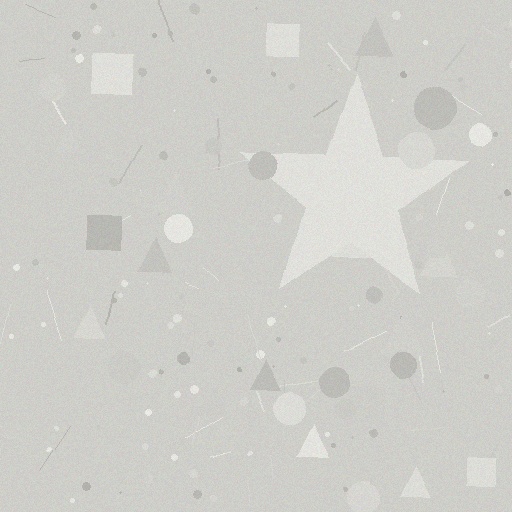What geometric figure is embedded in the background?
A star is embedded in the background.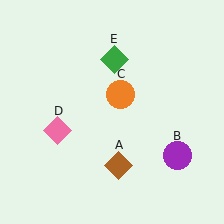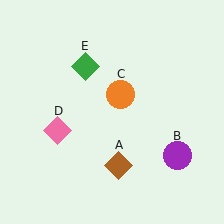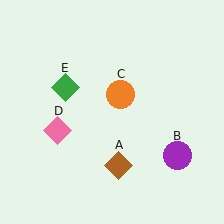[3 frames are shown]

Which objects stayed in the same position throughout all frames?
Brown diamond (object A) and purple circle (object B) and orange circle (object C) and pink diamond (object D) remained stationary.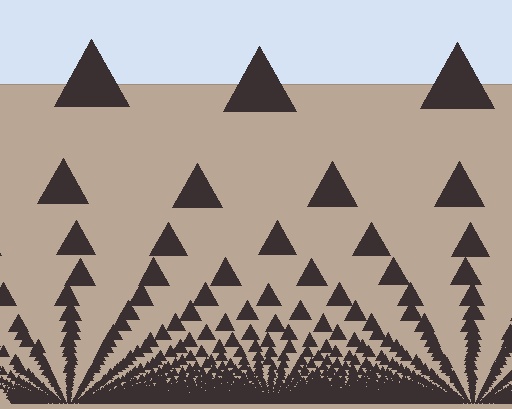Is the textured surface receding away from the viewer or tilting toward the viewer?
The surface appears to tilt toward the viewer. Texture elements get larger and sparser toward the top.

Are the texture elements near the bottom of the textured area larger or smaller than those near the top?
Smaller. The gradient is inverted — elements near the bottom are smaller and denser.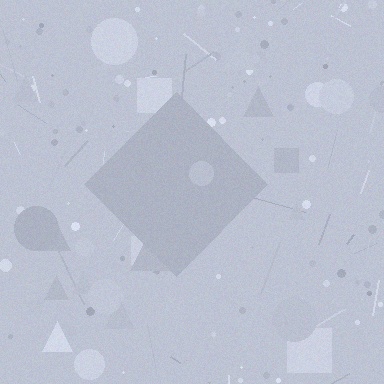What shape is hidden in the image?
A diamond is hidden in the image.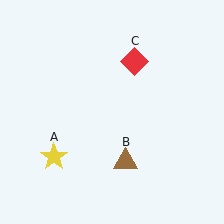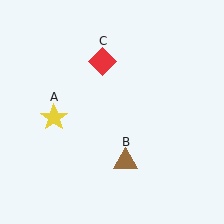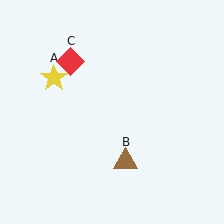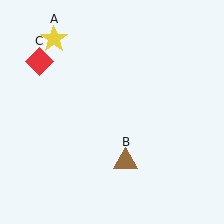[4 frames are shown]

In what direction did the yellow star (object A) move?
The yellow star (object A) moved up.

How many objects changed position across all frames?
2 objects changed position: yellow star (object A), red diamond (object C).